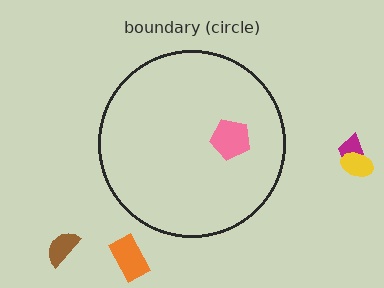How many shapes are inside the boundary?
1 inside, 4 outside.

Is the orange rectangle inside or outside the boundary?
Outside.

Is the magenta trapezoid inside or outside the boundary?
Outside.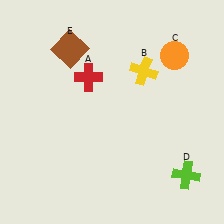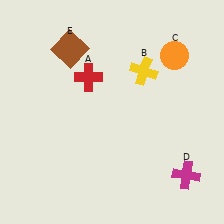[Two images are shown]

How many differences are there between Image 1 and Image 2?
There is 1 difference between the two images.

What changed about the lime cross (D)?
In Image 1, D is lime. In Image 2, it changed to magenta.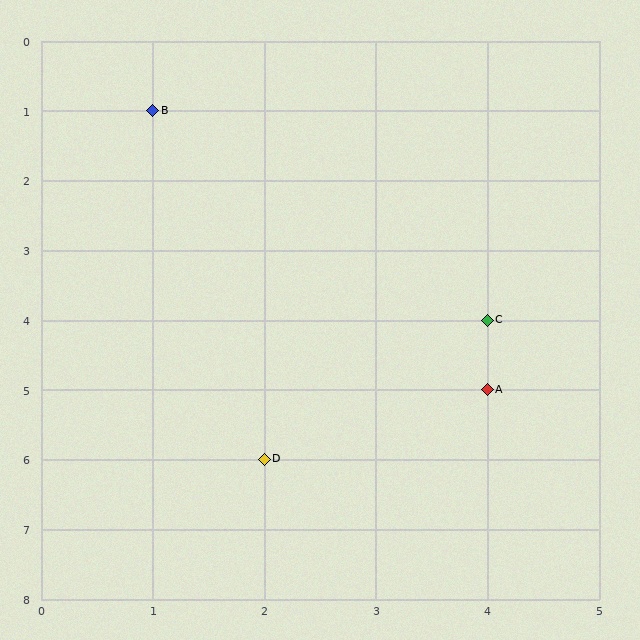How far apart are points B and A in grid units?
Points B and A are 3 columns and 4 rows apart (about 5.0 grid units diagonally).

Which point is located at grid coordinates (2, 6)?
Point D is at (2, 6).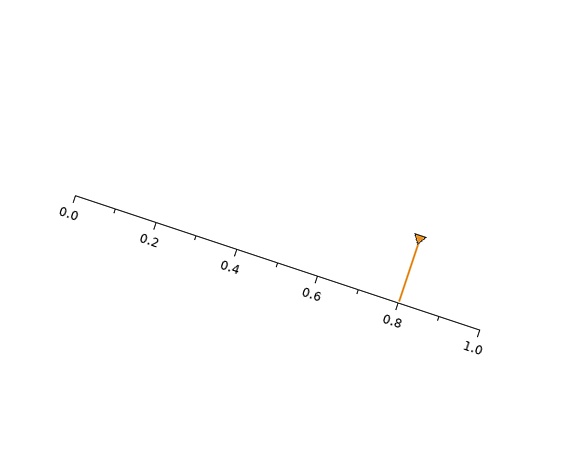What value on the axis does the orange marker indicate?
The marker indicates approximately 0.8.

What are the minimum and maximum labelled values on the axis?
The axis runs from 0.0 to 1.0.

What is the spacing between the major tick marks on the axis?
The major ticks are spaced 0.2 apart.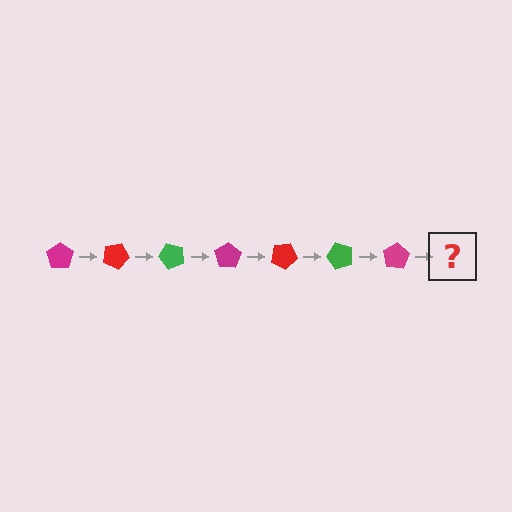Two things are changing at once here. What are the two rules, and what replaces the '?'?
The two rules are that it rotates 25 degrees each step and the color cycles through magenta, red, and green. The '?' should be a red pentagon, rotated 175 degrees from the start.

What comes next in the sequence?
The next element should be a red pentagon, rotated 175 degrees from the start.